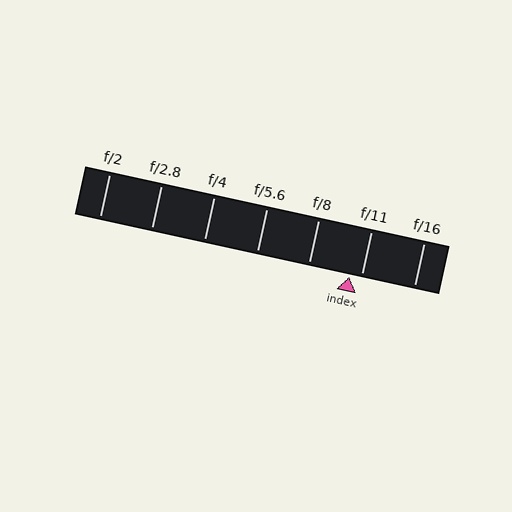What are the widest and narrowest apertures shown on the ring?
The widest aperture shown is f/2 and the narrowest is f/16.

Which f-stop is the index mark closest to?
The index mark is closest to f/11.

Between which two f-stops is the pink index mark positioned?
The index mark is between f/8 and f/11.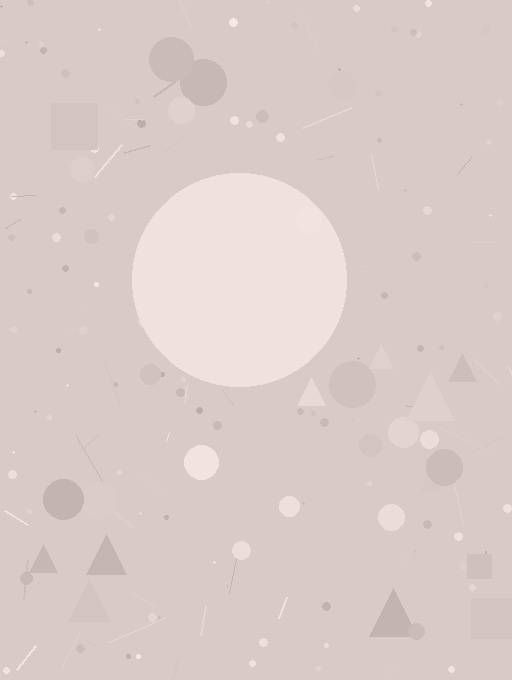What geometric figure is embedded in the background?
A circle is embedded in the background.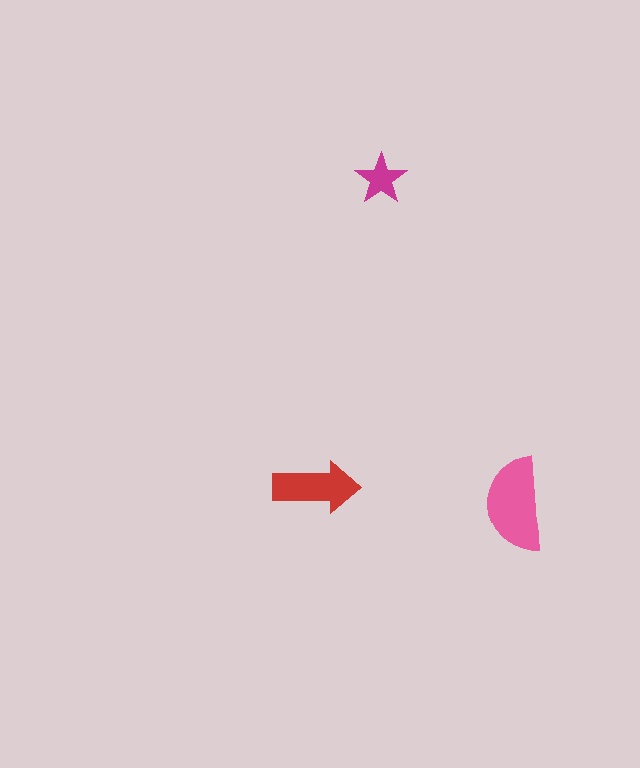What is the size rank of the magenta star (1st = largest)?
3rd.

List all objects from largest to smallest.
The pink semicircle, the red arrow, the magenta star.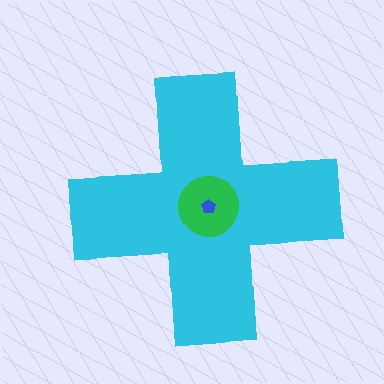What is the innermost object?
The blue pentagon.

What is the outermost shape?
The cyan cross.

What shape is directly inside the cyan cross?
The green circle.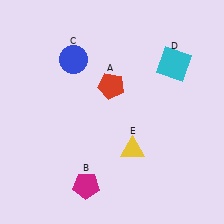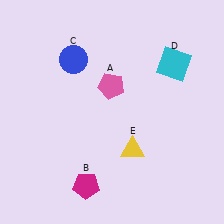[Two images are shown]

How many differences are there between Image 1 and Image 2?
There is 1 difference between the two images.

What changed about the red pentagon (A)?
In Image 1, A is red. In Image 2, it changed to pink.